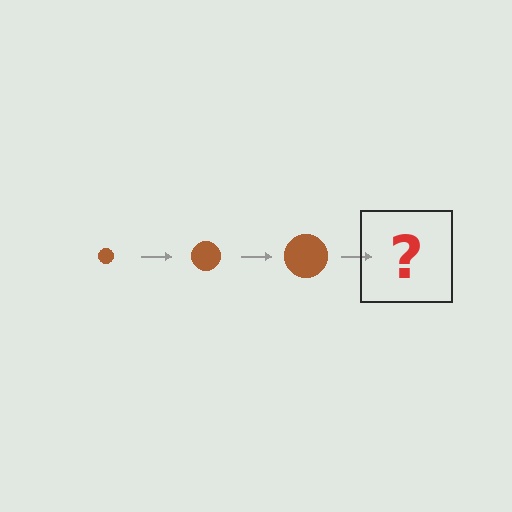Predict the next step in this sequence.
The next step is a brown circle, larger than the previous one.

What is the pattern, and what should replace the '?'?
The pattern is that the circle gets progressively larger each step. The '?' should be a brown circle, larger than the previous one.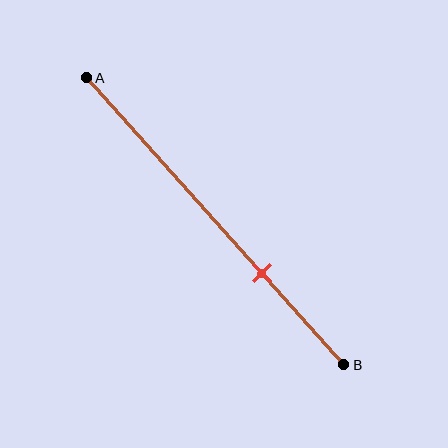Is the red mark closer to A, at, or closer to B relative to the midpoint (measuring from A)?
The red mark is closer to point B than the midpoint of segment AB.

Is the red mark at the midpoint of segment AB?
No, the mark is at about 70% from A, not at the 50% midpoint.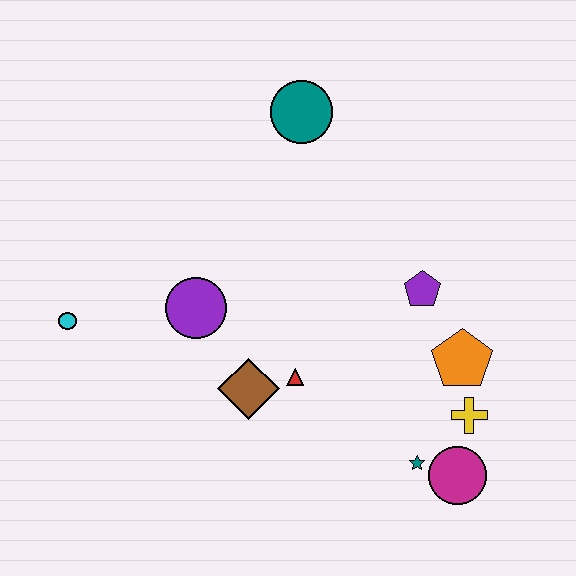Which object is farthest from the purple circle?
The magenta circle is farthest from the purple circle.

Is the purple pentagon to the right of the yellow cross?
No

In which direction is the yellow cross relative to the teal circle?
The yellow cross is below the teal circle.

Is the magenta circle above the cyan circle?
No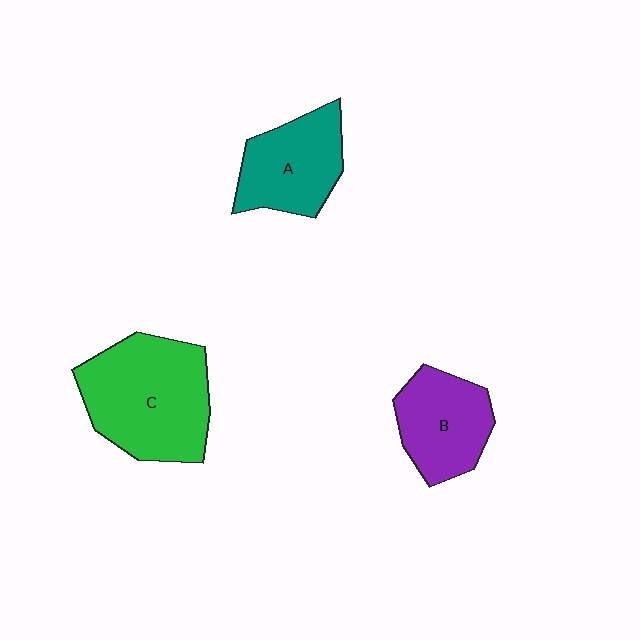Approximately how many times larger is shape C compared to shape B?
Approximately 1.6 times.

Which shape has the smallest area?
Shape B (purple).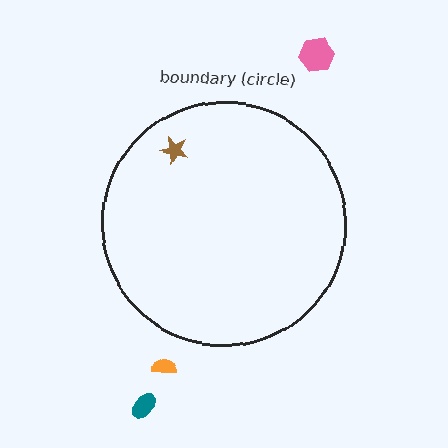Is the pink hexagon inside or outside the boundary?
Outside.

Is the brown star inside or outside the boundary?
Inside.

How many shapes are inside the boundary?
1 inside, 3 outside.